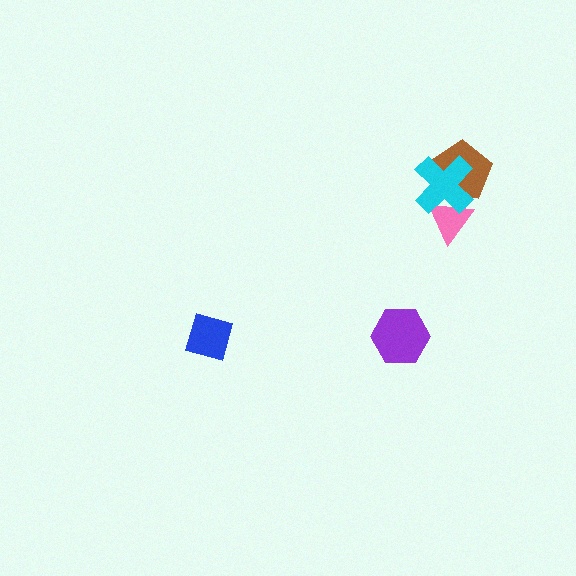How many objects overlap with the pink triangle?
2 objects overlap with the pink triangle.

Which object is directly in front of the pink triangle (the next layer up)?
The brown pentagon is directly in front of the pink triangle.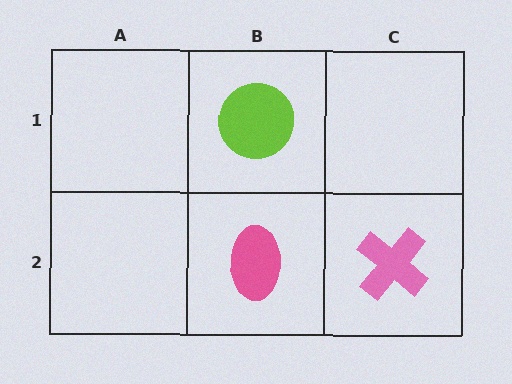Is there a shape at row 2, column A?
No, that cell is empty.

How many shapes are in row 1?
1 shape.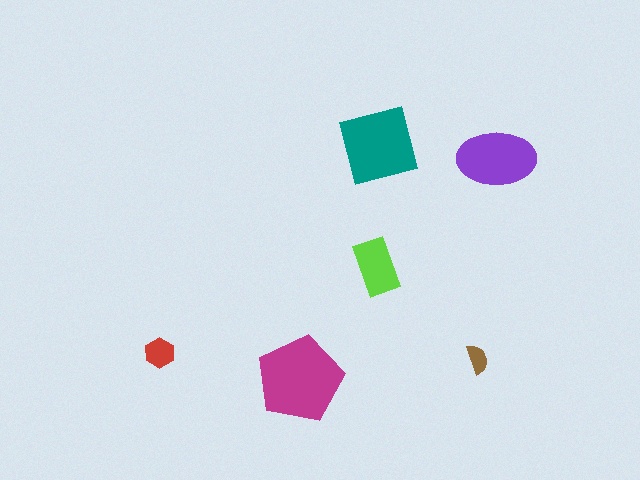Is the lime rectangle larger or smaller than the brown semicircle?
Larger.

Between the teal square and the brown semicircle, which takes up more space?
The teal square.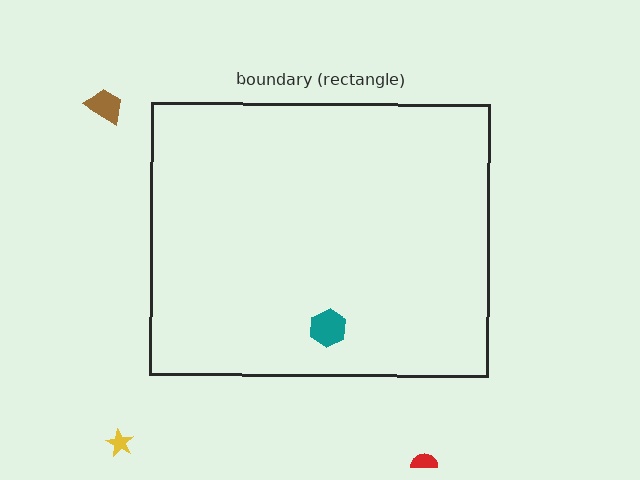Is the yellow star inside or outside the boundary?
Outside.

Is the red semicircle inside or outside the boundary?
Outside.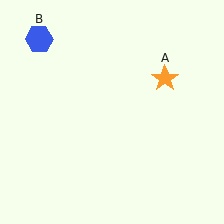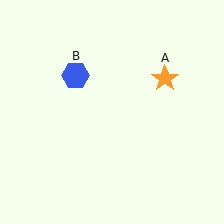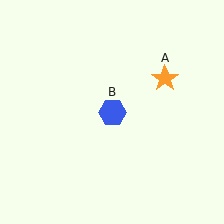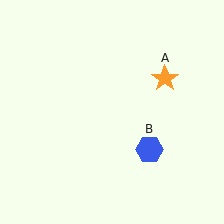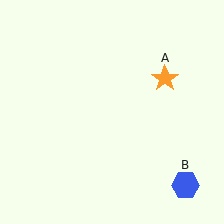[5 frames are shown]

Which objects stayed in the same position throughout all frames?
Orange star (object A) remained stationary.